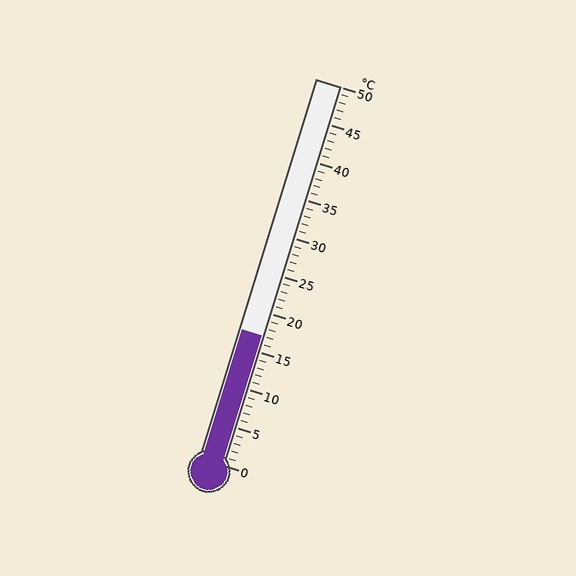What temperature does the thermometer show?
The thermometer shows approximately 17°C.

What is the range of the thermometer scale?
The thermometer scale ranges from 0°C to 50°C.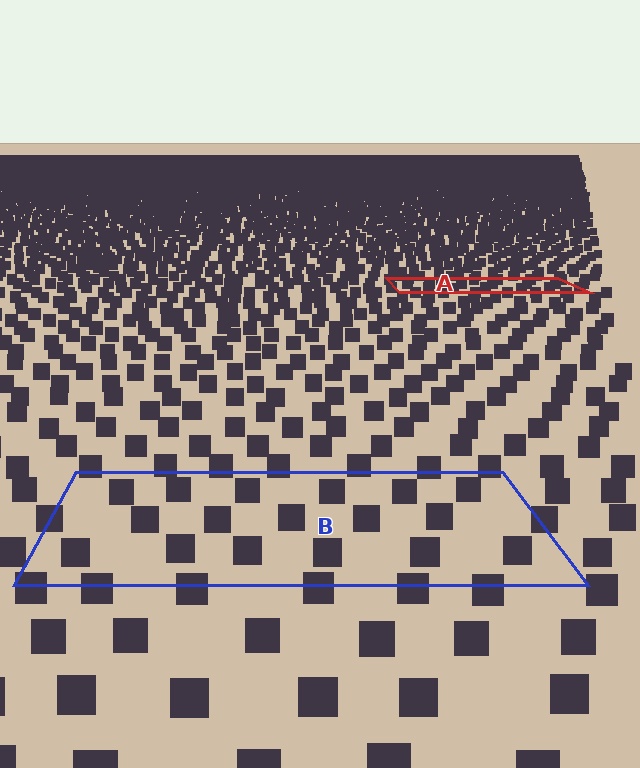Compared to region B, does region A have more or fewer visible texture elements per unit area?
Region A has more texture elements per unit area — they are packed more densely because it is farther away.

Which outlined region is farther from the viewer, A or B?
Region A is farther from the viewer — the texture elements inside it appear smaller and more densely packed.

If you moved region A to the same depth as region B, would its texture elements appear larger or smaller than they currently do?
They would appear larger. At a closer depth, the same texture elements are projected at a bigger on-screen size.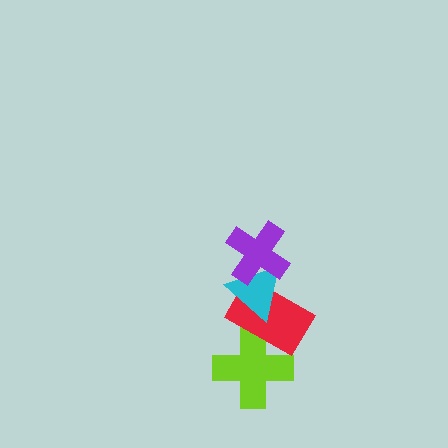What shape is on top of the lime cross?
The red rectangle is on top of the lime cross.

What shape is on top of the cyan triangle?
The purple cross is on top of the cyan triangle.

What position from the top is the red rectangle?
The red rectangle is 3rd from the top.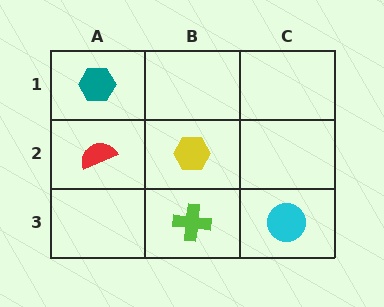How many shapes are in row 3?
2 shapes.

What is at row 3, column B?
A lime cross.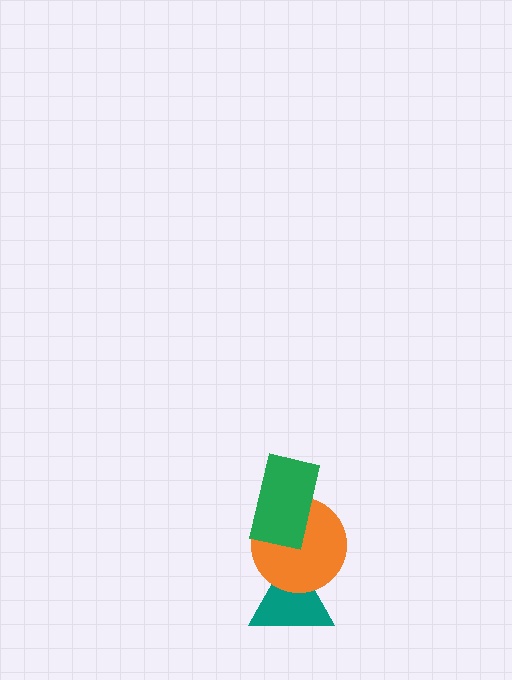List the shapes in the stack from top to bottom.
From top to bottom: the green rectangle, the orange circle, the teal triangle.